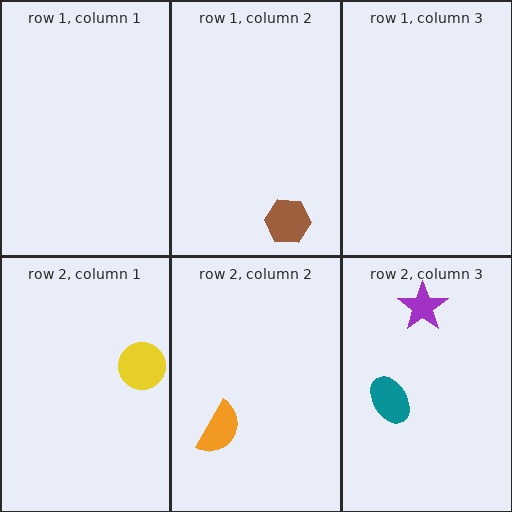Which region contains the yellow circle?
The row 2, column 1 region.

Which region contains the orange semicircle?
The row 2, column 2 region.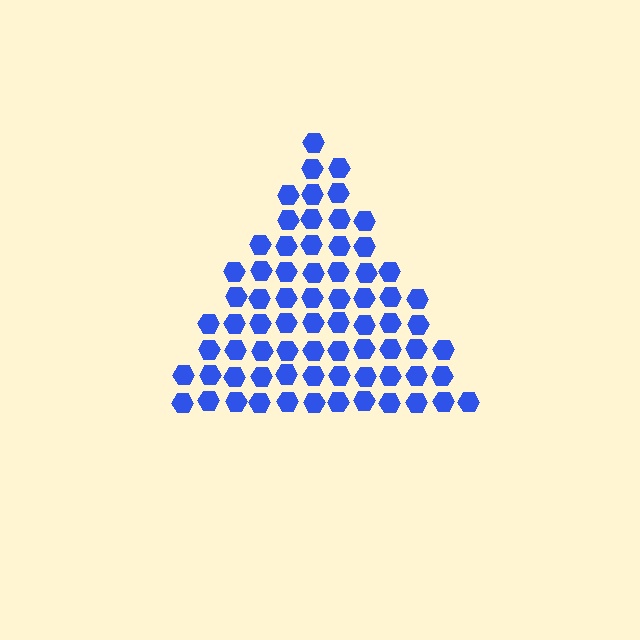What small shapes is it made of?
It is made of small hexagons.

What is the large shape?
The large shape is a triangle.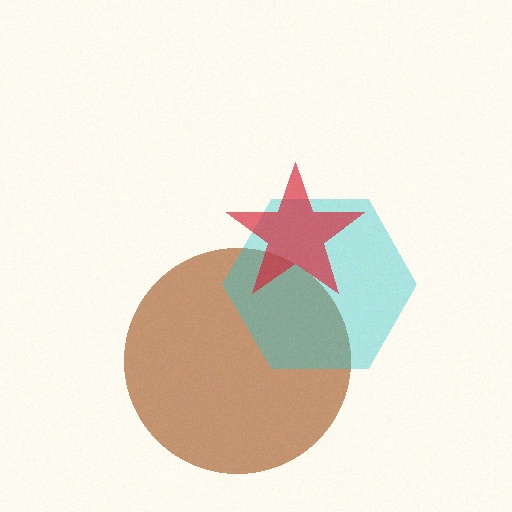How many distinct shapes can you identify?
There are 3 distinct shapes: a brown circle, a cyan hexagon, a red star.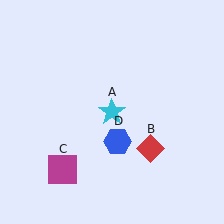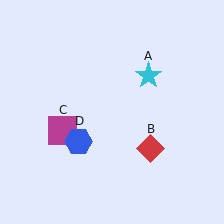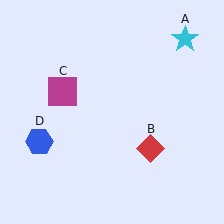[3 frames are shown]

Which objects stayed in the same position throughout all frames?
Red diamond (object B) remained stationary.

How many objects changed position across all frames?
3 objects changed position: cyan star (object A), magenta square (object C), blue hexagon (object D).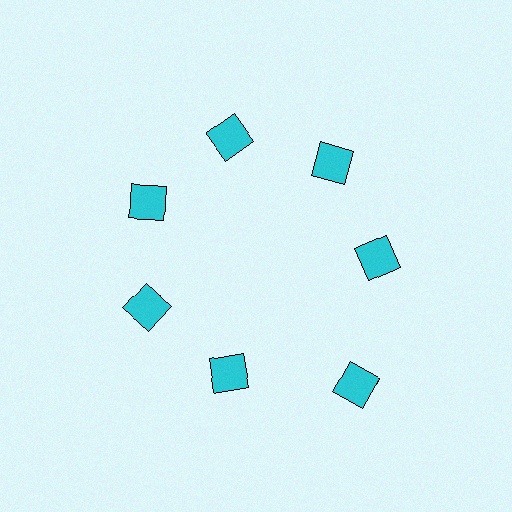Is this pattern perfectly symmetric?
No. The 7 cyan squares are arranged in a ring, but one element near the 5 o'clock position is pushed outward from the center, breaking the 7-fold rotational symmetry.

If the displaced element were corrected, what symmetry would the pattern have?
It would have 7-fold rotational symmetry — the pattern would map onto itself every 51 degrees.